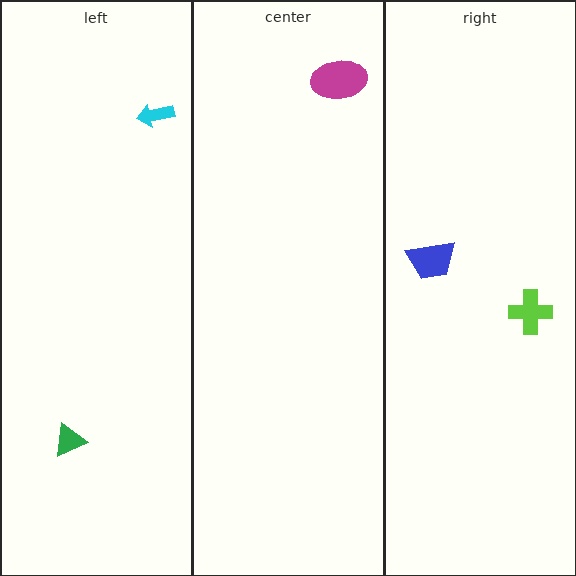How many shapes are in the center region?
1.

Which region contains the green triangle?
The left region.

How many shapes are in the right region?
2.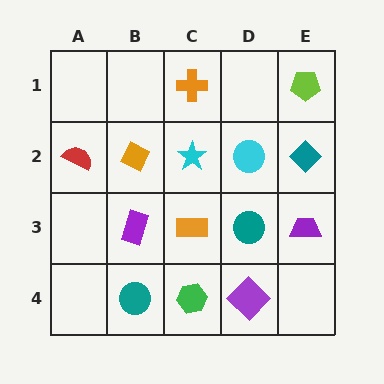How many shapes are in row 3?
4 shapes.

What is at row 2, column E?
A teal diamond.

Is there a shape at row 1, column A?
No, that cell is empty.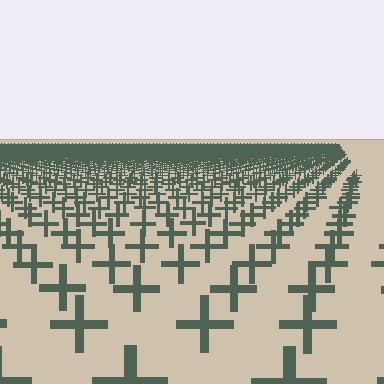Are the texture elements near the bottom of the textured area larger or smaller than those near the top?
Larger. Near the bottom, elements are closer to the viewer and appear at a bigger on-screen size.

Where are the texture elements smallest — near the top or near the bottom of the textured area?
Near the top.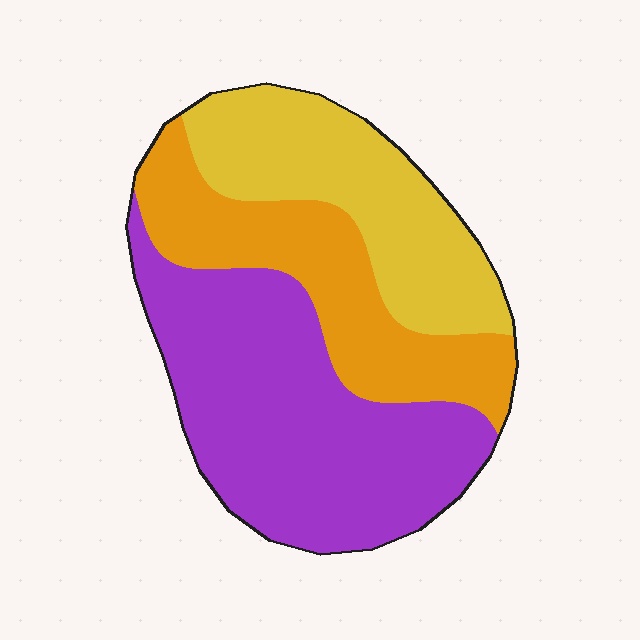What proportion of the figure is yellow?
Yellow covers about 30% of the figure.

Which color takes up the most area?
Purple, at roughly 45%.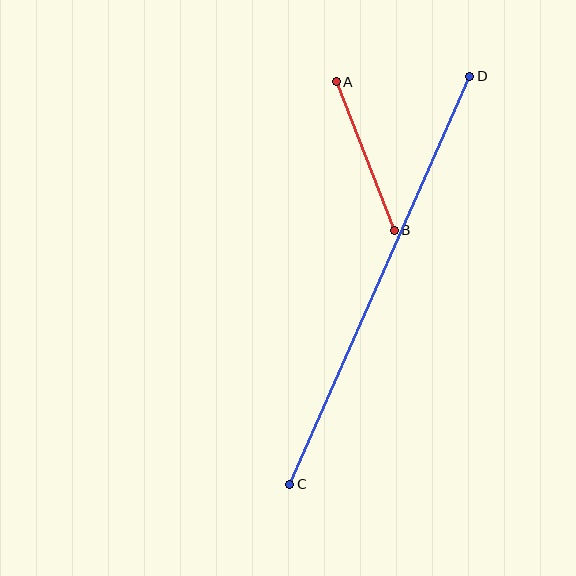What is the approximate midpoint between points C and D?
The midpoint is at approximately (380, 280) pixels.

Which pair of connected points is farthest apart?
Points C and D are farthest apart.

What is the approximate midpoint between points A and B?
The midpoint is at approximately (365, 156) pixels.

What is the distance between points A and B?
The distance is approximately 160 pixels.